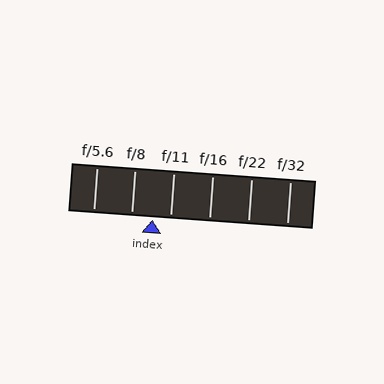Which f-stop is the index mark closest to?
The index mark is closest to f/11.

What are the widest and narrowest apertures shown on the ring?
The widest aperture shown is f/5.6 and the narrowest is f/32.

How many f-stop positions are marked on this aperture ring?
There are 6 f-stop positions marked.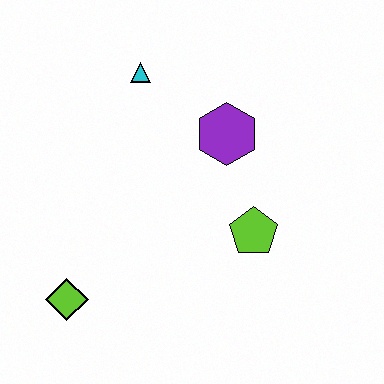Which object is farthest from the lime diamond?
The cyan triangle is farthest from the lime diamond.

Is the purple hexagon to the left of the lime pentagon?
Yes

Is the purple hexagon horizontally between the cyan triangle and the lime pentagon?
Yes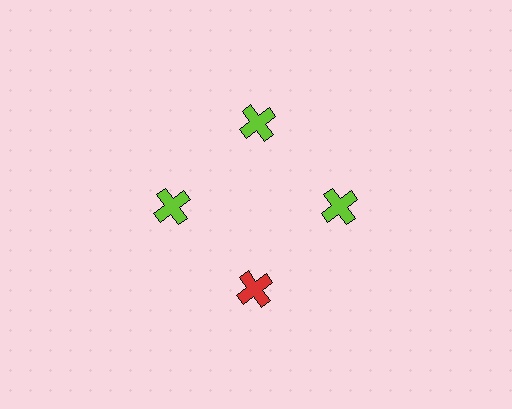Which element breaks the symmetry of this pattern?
The red cross at roughly the 6 o'clock position breaks the symmetry. All other shapes are lime crosses.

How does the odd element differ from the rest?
It has a different color: red instead of lime.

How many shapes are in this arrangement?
There are 4 shapes arranged in a ring pattern.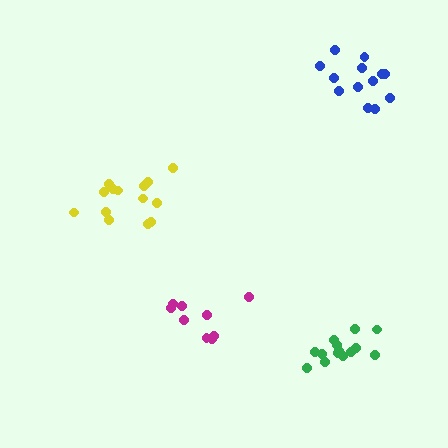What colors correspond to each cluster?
The clusters are colored: yellow, magenta, green, blue.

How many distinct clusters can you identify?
There are 4 distinct clusters.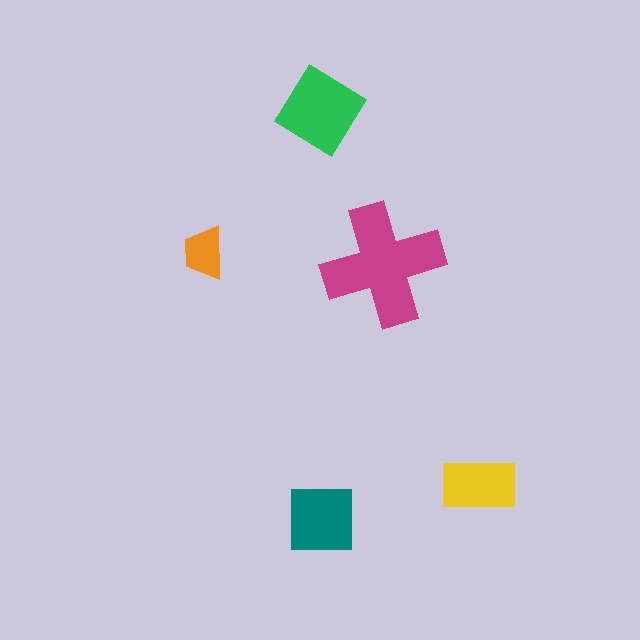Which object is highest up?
The green diamond is topmost.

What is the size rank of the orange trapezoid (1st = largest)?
5th.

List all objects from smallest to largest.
The orange trapezoid, the yellow rectangle, the teal square, the green diamond, the magenta cross.